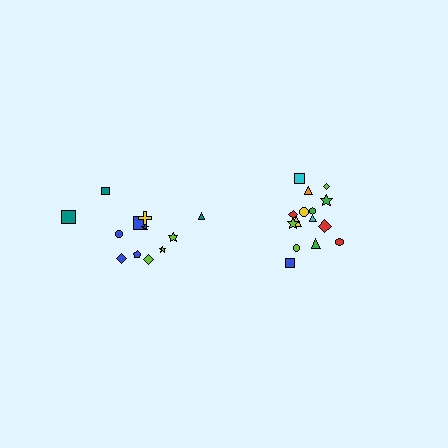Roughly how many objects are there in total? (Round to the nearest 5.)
Roughly 25 objects in total.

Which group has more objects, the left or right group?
The right group.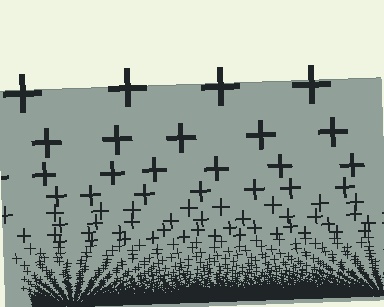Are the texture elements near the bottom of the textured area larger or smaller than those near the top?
Smaller. The gradient is inverted — elements near the bottom are smaller and denser.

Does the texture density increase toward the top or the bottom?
Density increases toward the bottom.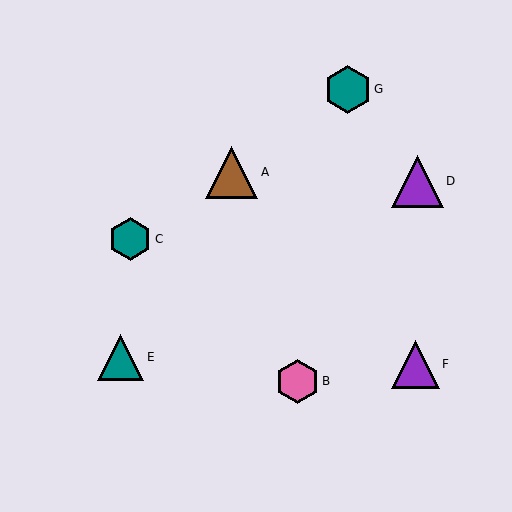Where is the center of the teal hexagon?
The center of the teal hexagon is at (130, 239).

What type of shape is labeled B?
Shape B is a pink hexagon.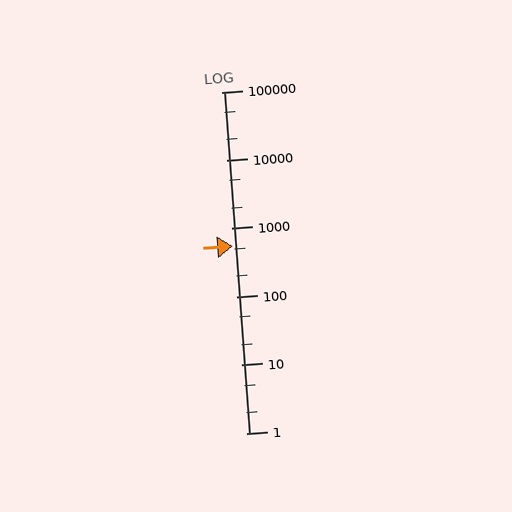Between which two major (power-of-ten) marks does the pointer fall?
The pointer is between 100 and 1000.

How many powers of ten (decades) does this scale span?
The scale spans 5 decades, from 1 to 100000.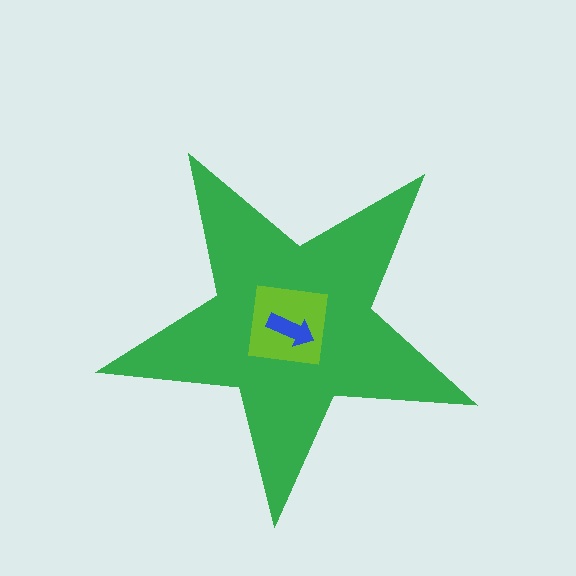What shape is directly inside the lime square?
The blue arrow.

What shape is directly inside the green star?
The lime square.